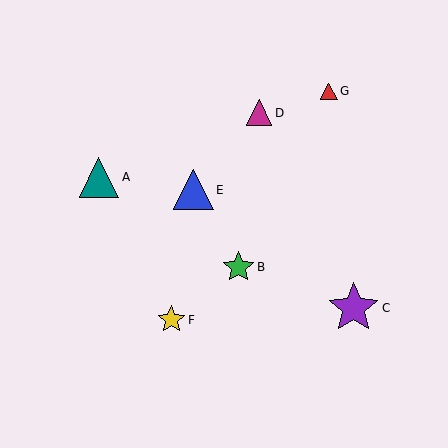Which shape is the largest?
The purple star (labeled C) is the largest.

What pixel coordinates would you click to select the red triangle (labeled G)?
Click at (329, 91) to select the red triangle G.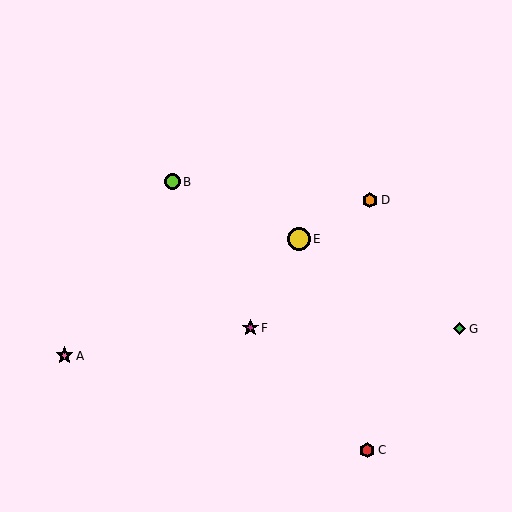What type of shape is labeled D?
Shape D is an orange hexagon.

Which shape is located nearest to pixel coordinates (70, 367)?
The pink star (labeled A) at (64, 356) is nearest to that location.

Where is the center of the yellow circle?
The center of the yellow circle is at (299, 239).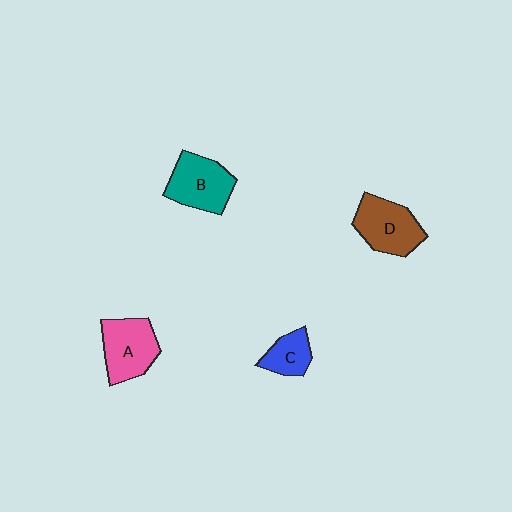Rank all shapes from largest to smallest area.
From largest to smallest: D (brown), B (teal), A (pink), C (blue).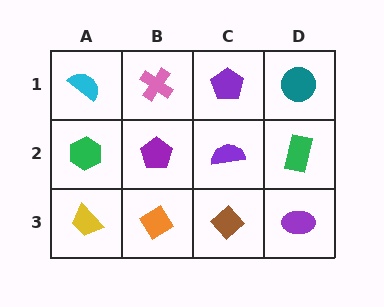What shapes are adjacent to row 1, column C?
A purple semicircle (row 2, column C), a pink cross (row 1, column B), a teal circle (row 1, column D).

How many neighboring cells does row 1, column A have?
2.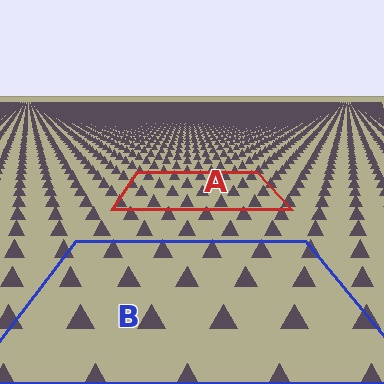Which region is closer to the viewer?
Region B is closer. The texture elements there are larger and more spread out.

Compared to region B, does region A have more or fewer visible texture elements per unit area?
Region A has more texture elements per unit area — they are packed more densely because it is farther away.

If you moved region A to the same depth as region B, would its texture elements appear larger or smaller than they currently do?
They would appear larger. At a closer depth, the same texture elements are projected at a bigger on-screen size.